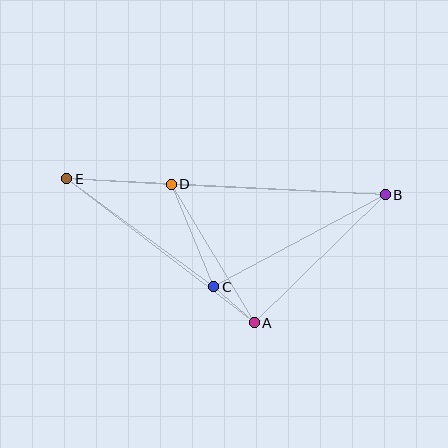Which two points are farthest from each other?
Points B and E are farthest from each other.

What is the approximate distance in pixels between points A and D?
The distance between A and D is approximately 162 pixels.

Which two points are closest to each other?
Points A and C are closest to each other.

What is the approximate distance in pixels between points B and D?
The distance between B and D is approximately 214 pixels.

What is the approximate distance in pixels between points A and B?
The distance between A and B is approximately 183 pixels.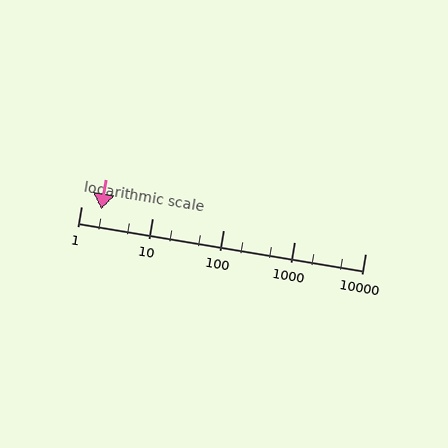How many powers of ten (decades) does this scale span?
The scale spans 4 decades, from 1 to 10000.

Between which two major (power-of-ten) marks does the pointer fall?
The pointer is between 1 and 10.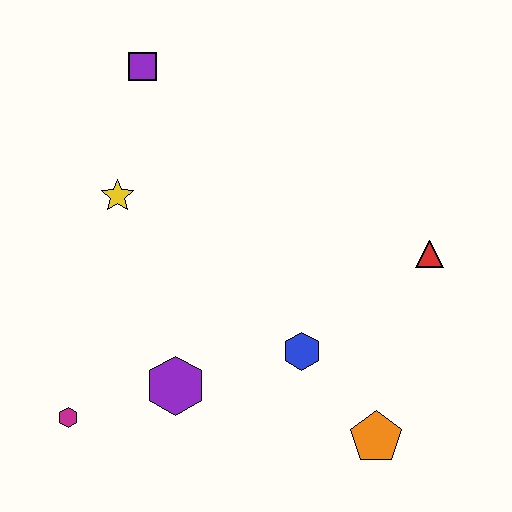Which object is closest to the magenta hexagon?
The purple hexagon is closest to the magenta hexagon.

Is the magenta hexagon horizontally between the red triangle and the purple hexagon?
No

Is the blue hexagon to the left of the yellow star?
No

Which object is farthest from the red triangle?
The magenta hexagon is farthest from the red triangle.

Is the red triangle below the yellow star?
Yes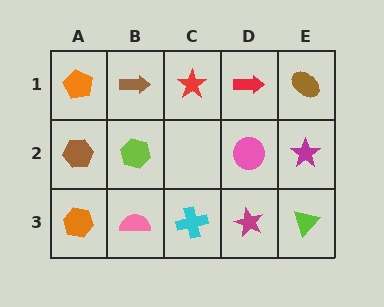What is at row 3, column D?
A magenta star.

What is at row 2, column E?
A magenta star.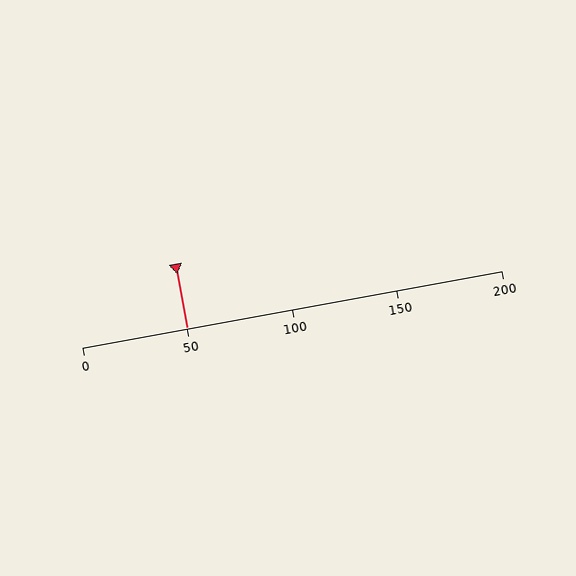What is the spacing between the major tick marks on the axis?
The major ticks are spaced 50 apart.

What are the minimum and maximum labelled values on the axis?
The axis runs from 0 to 200.